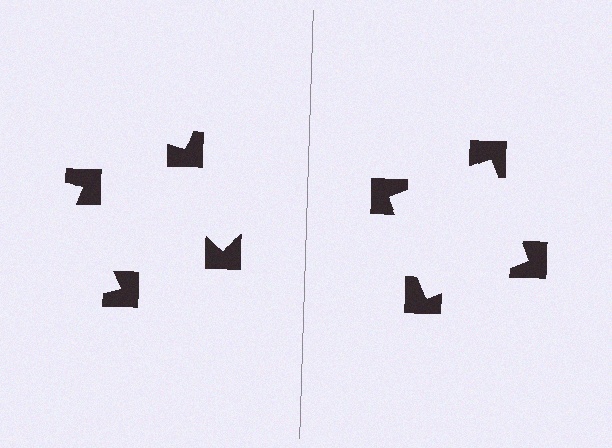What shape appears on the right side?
An illusory square.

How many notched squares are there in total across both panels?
8 — 4 on each side.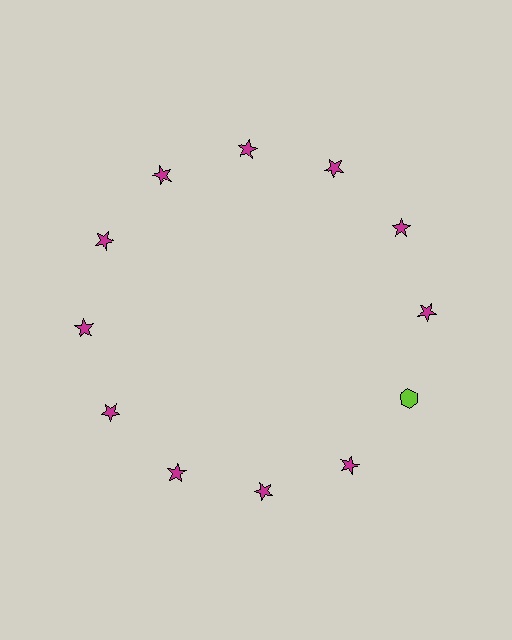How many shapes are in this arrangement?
There are 12 shapes arranged in a ring pattern.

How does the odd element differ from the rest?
It differs in both color (lime instead of magenta) and shape (hexagon instead of star).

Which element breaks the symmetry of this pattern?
The lime hexagon at roughly the 4 o'clock position breaks the symmetry. All other shapes are magenta stars.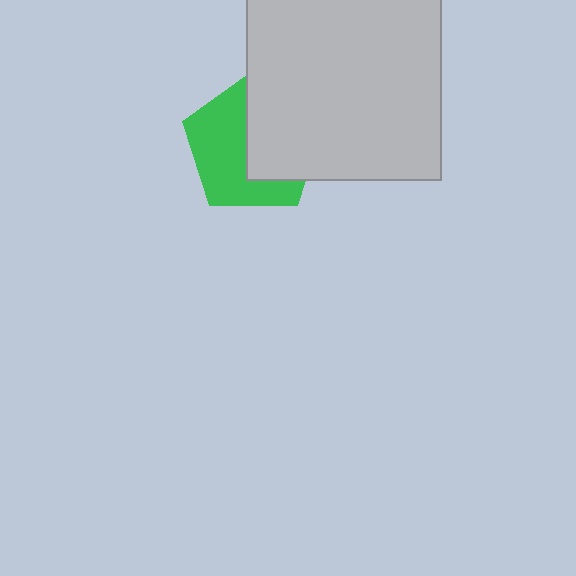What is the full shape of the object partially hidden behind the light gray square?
The partially hidden object is a green pentagon.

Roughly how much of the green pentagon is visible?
About half of it is visible (roughly 52%).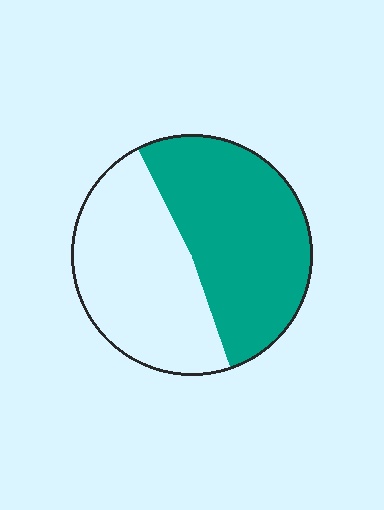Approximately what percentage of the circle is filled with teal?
Approximately 50%.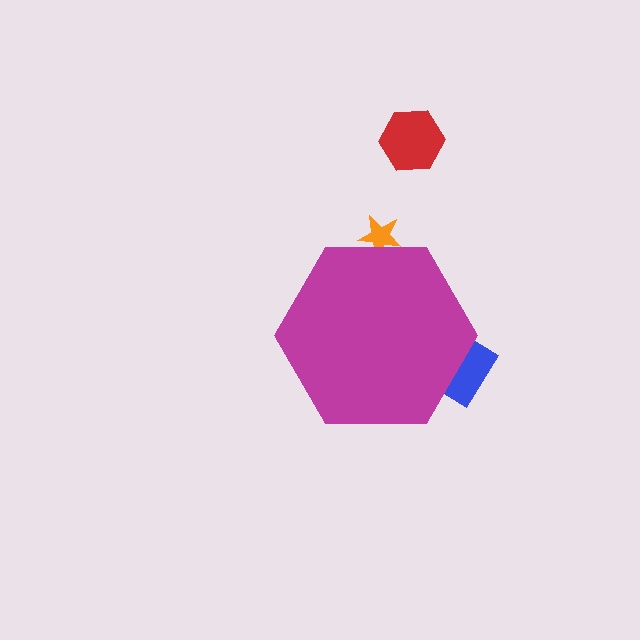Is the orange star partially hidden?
Yes, the orange star is partially hidden behind the magenta hexagon.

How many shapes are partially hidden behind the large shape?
2 shapes are partially hidden.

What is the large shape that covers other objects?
A magenta hexagon.